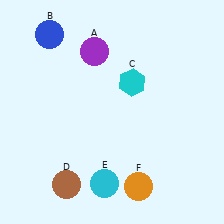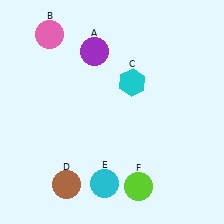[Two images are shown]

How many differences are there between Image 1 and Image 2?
There are 2 differences between the two images.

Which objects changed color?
B changed from blue to pink. F changed from orange to lime.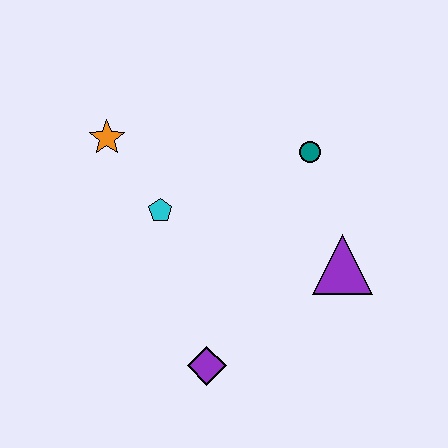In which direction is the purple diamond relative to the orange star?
The purple diamond is below the orange star.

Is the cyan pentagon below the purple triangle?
No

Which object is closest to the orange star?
The cyan pentagon is closest to the orange star.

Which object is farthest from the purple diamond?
The orange star is farthest from the purple diamond.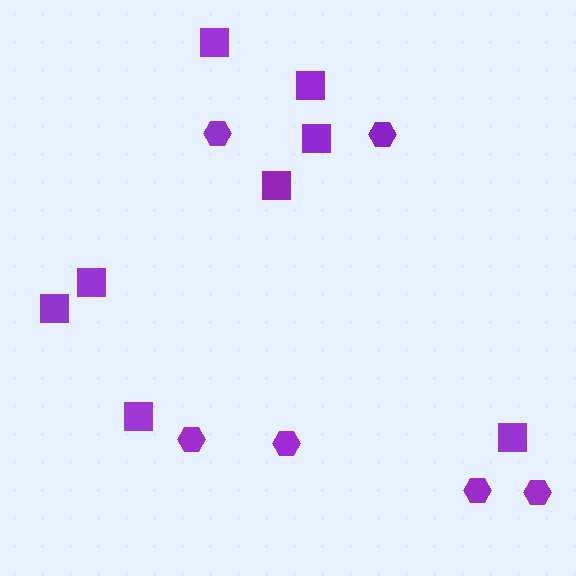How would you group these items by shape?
There are 2 groups: one group of squares (8) and one group of hexagons (6).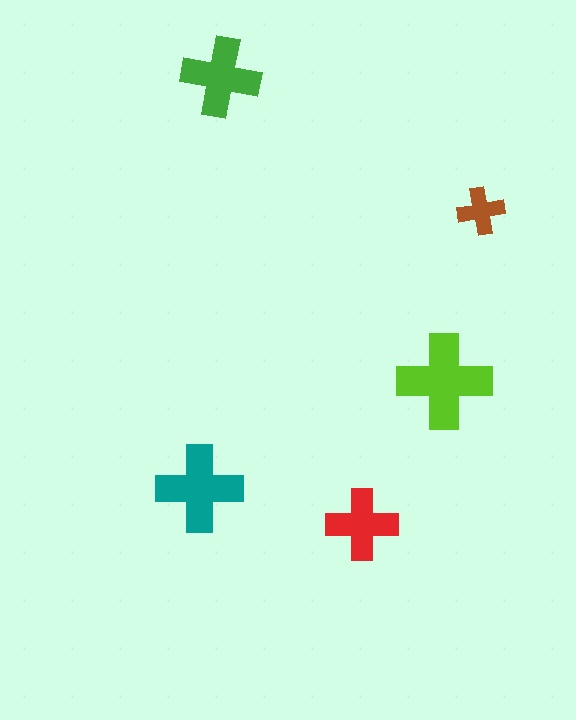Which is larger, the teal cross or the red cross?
The teal one.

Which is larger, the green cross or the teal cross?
The teal one.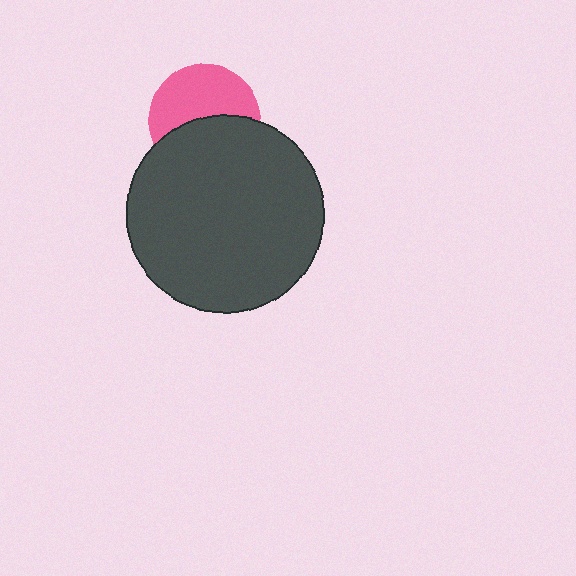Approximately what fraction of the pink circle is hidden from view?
Roughly 48% of the pink circle is hidden behind the dark gray circle.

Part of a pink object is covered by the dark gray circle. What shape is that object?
It is a circle.